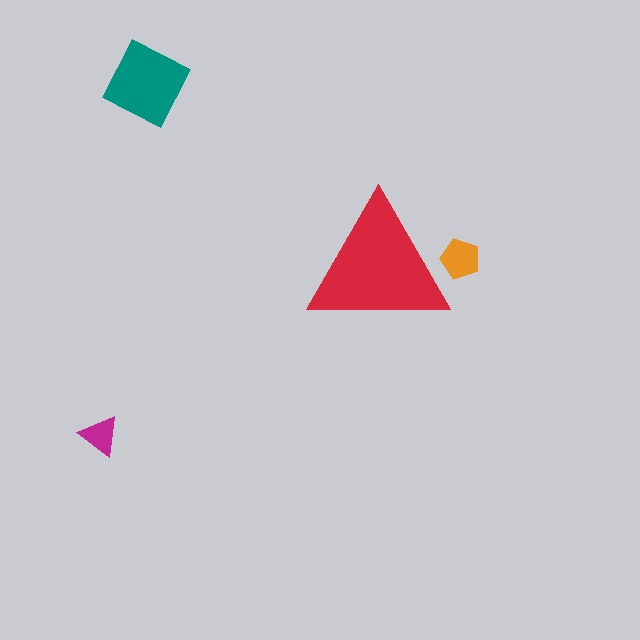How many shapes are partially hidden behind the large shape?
1 shape is partially hidden.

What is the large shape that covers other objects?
A red triangle.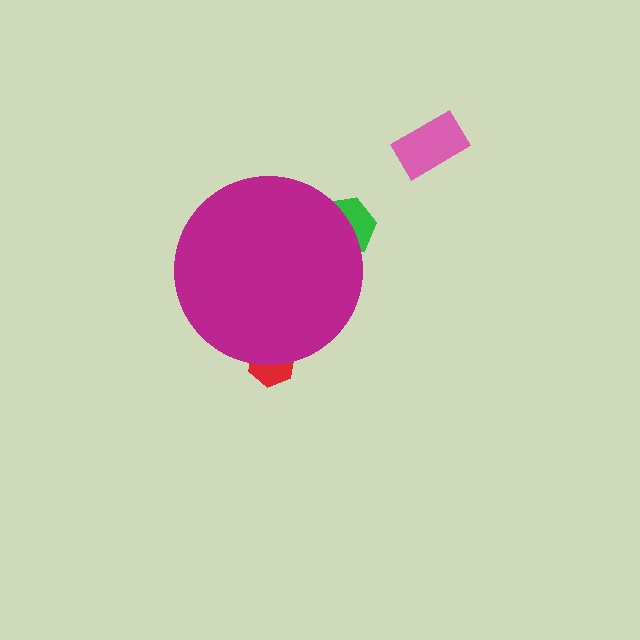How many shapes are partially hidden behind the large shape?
2 shapes are partially hidden.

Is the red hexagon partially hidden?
Yes, the red hexagon is partially hidden behind the magenta circle.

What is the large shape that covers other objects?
A magenta circle.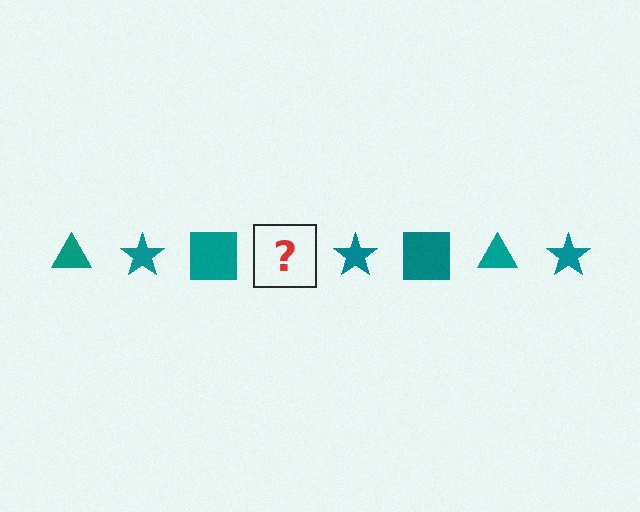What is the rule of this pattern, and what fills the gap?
The rule is that the pattern cycles through triangle, star, square shapes in teal. The gap should be filled with a teal triangle.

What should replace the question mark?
The question mark should be replaced with a teal triangle.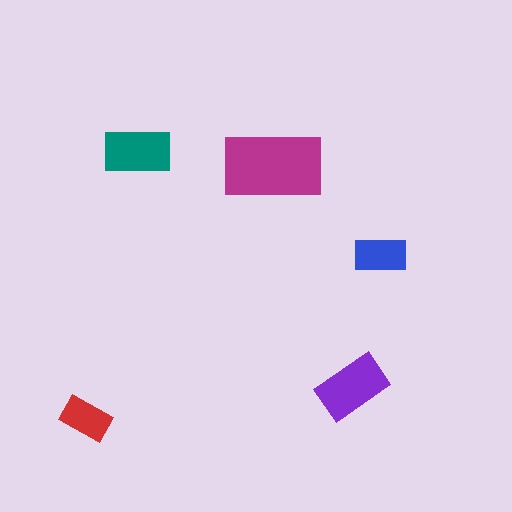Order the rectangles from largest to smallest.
the magenta one, the purple one, the teal one, the blue one, the red one.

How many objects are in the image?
There are 5 objects in the image.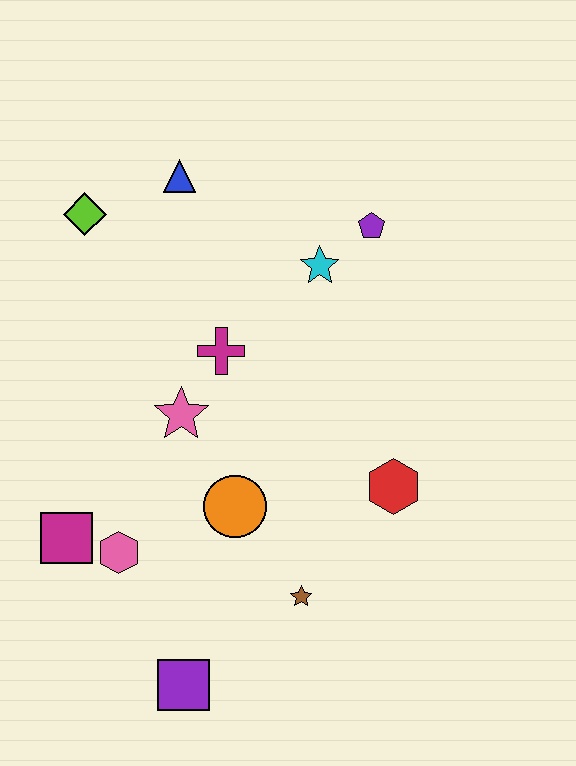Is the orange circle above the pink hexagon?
Yes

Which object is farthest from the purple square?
The blue triangle is farthest from the purple square.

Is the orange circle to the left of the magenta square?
No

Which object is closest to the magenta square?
The pink hexagon is closest to the magenta square.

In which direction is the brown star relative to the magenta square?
The brown star is to the right of the magenta square.